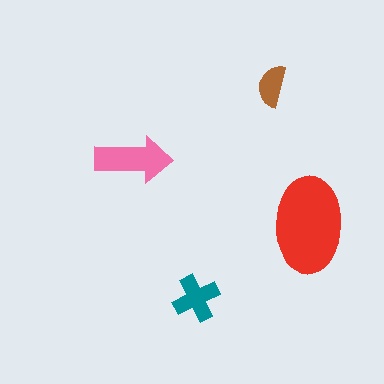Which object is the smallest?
The brown semicircle.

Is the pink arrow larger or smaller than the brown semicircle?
Larger.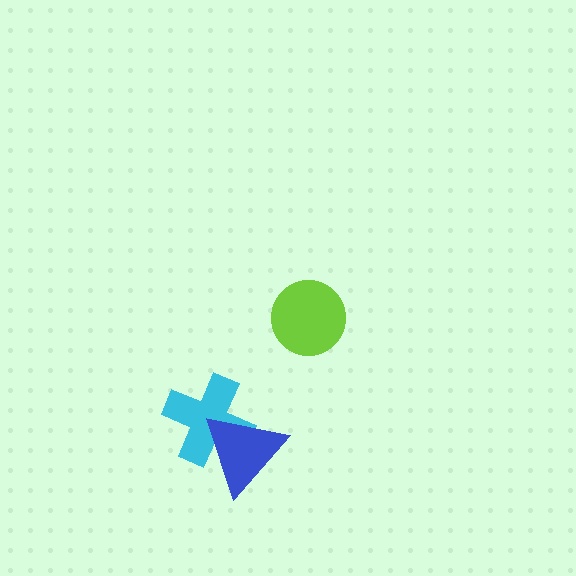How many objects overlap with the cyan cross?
1 object overlaps with the cyan cross.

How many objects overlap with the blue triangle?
1 object overlaps with the blue triangle.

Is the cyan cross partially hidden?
Yes, it is partially covered by another shape.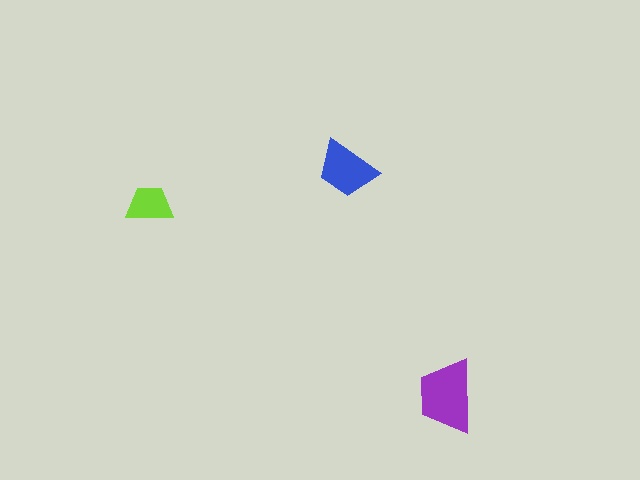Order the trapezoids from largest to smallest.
the purple one, the blue one, the lime one.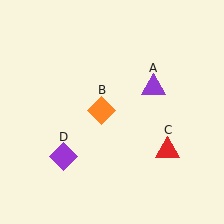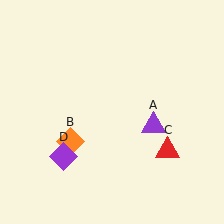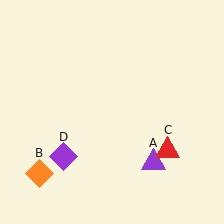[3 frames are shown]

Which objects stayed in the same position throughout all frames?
Red triangle (object C) and purple diamond (object D) remained stationary.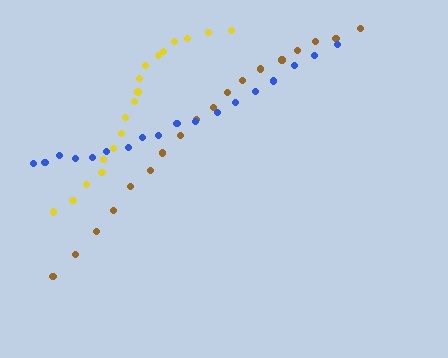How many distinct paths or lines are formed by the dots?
There are 3 distinct paths.